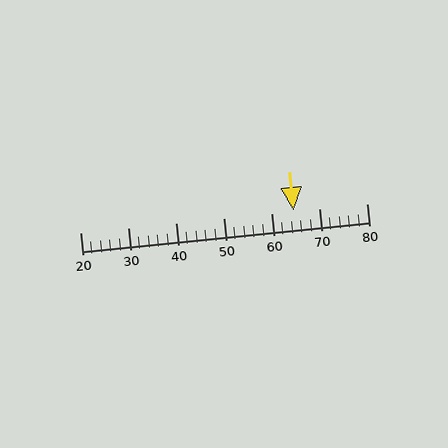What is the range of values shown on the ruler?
The ruler shows values from 20 to 80.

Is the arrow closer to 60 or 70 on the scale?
The arrow is closer to 60.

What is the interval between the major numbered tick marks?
The major tick marks are spaced 10 units apart.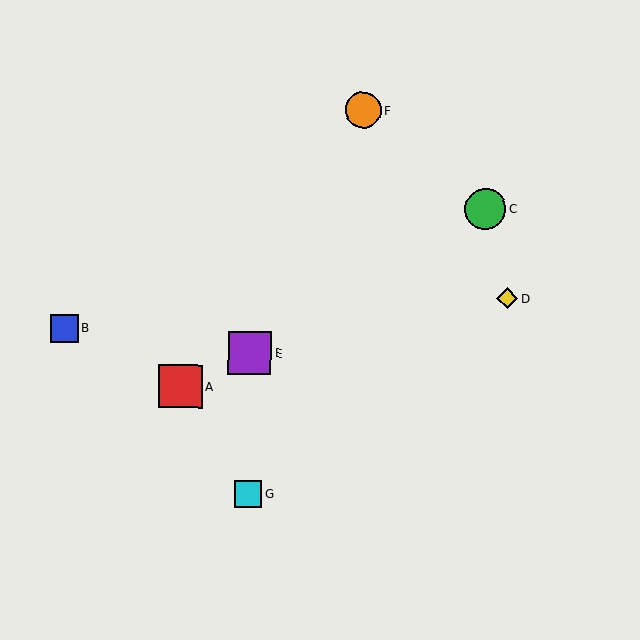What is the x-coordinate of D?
Object D is at x≈508.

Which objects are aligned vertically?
Objects E, G are aligned vertically.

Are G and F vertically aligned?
No, G is at x≈248 and F is at x≈363.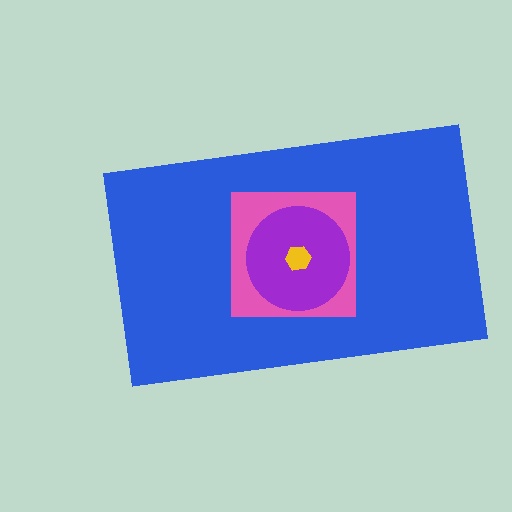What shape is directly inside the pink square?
The purple circle.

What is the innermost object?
The yellow hexagon.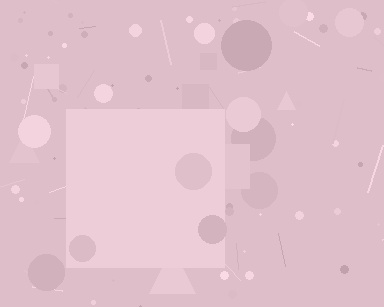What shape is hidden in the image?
A square is hidden in the image.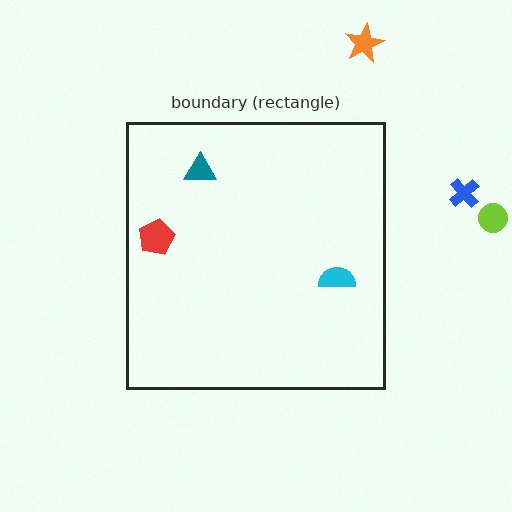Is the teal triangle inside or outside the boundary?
Inside.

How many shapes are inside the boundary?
3 inside, 3 outside.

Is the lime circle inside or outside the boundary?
Outside.